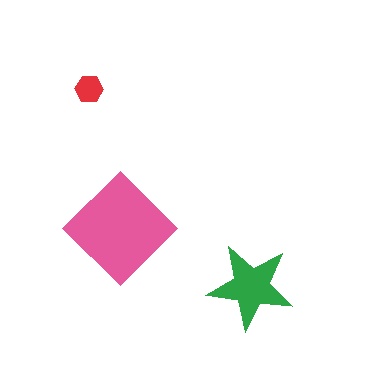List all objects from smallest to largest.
The red hexagon, the green star, the pink diamond.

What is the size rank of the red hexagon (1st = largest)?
3rd.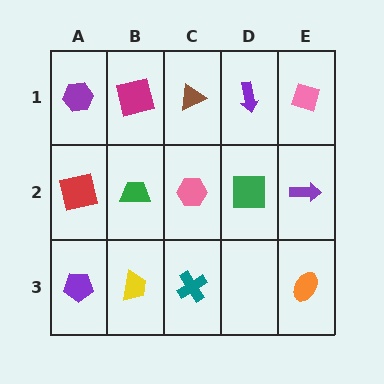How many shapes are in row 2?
5 shapes.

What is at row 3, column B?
A yellow trapezoid.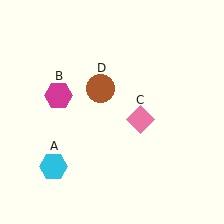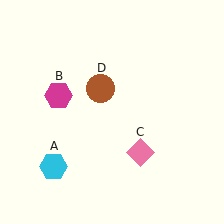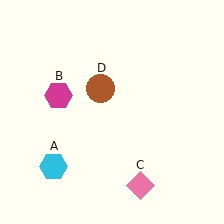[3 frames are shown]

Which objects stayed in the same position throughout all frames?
Cyan hexagon (object A) and magenta hexagon (object B) and brown circle (object D) remained stationary.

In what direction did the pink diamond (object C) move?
The pink diamond (object C) moved down.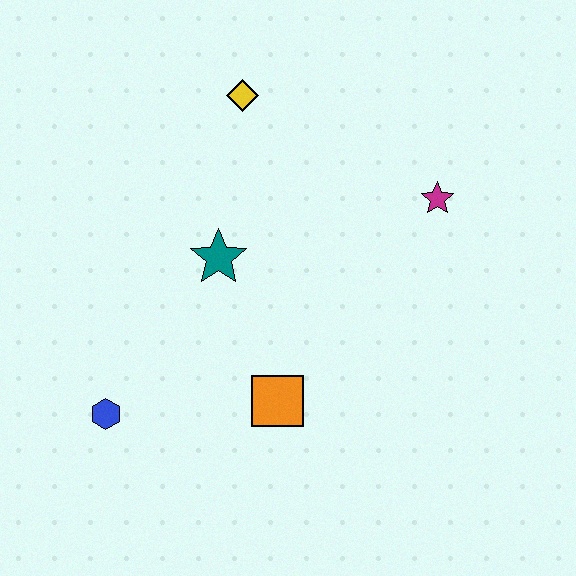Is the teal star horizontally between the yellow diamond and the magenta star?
No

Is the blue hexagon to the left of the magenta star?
Yes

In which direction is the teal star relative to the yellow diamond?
The teal star is below the yellow diamond.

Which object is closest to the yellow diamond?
The teal star is closest to the yellow diamond.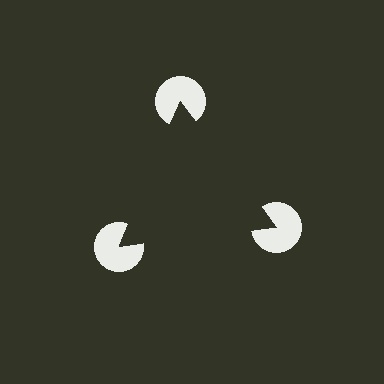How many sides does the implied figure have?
3 sides.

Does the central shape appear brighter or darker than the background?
It typically appears slightly darker than the background, even though no actual brightness change is drawn.